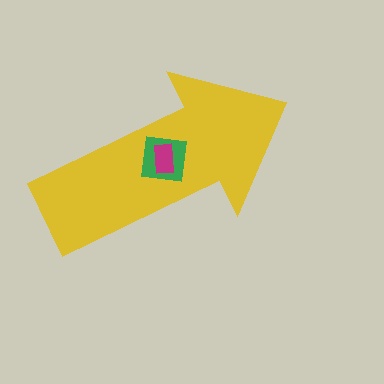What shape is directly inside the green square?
The magenta rectangle.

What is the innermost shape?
The magenta rectangle.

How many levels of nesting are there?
3.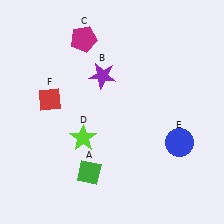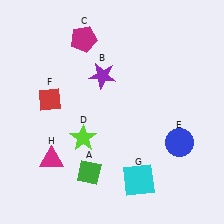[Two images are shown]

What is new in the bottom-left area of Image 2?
A magenta triangle (H) was added in the bottom-left area of Image 2.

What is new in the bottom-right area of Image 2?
A cyan square (G) was added in the bottom-right area of Image 2.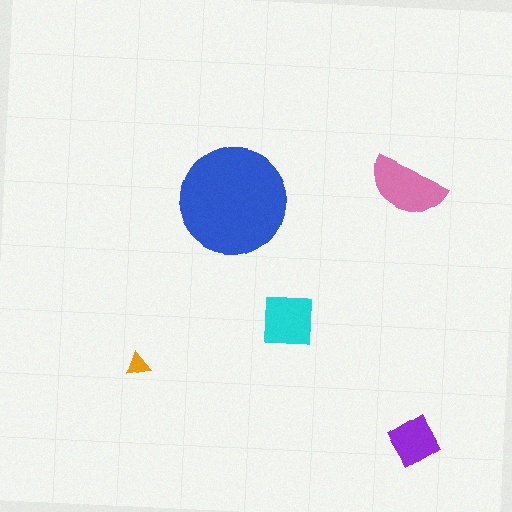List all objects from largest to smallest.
The blue circle, the pink semicircle, the cyan square, the purple diamond, the orange triangle.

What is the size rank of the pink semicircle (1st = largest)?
2nd.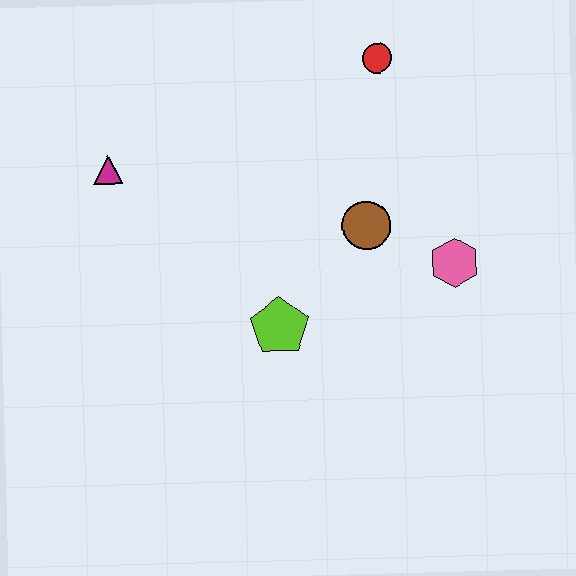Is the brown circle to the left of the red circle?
Yes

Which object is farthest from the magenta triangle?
The pink hexagon is farthest from the magenta triangle.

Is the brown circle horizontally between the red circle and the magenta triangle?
Yes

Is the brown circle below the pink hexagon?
No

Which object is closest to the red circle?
The brown circle is closest to the red circle.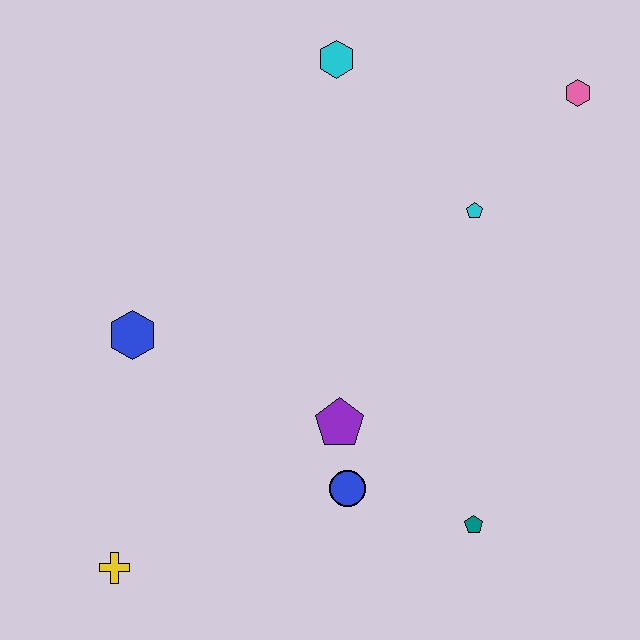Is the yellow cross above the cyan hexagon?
No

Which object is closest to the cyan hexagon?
The cyan pentagon is closest to the cyan hexagon.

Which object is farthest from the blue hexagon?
The pink hexagon is farthest from the blue hexagon.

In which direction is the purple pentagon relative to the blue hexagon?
The purple pentagon is to the right of the blue hexagon.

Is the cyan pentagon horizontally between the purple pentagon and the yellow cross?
No